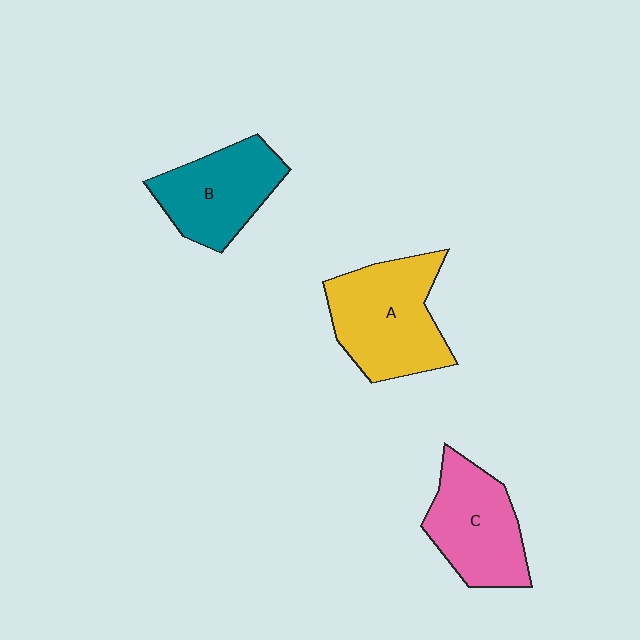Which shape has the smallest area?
Shape B (teal).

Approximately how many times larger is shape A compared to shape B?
Approximately 1.2 times.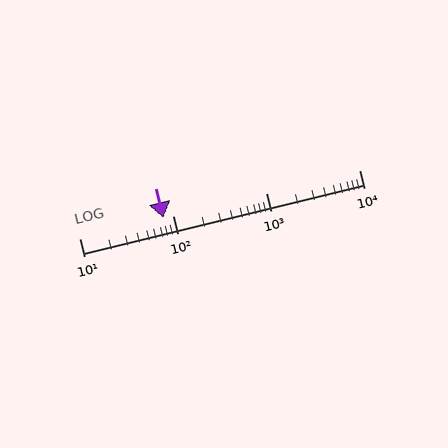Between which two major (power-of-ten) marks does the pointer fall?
The pointer is between 10 and 100.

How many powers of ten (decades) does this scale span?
The scale spans 3 decades, from 10 to 10000.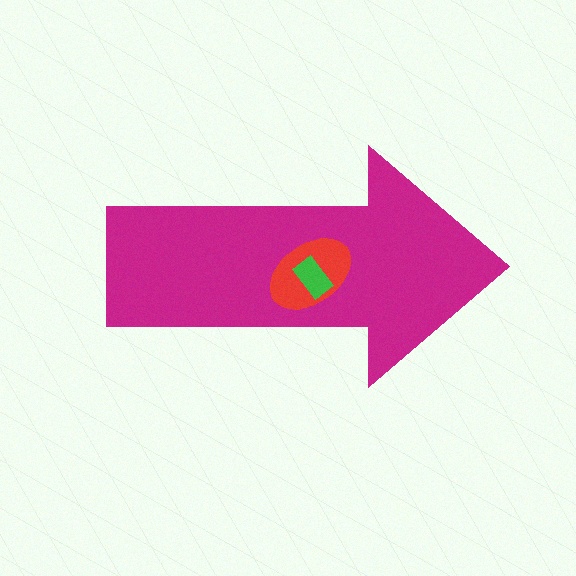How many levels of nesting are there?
3.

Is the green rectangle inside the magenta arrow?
Yes.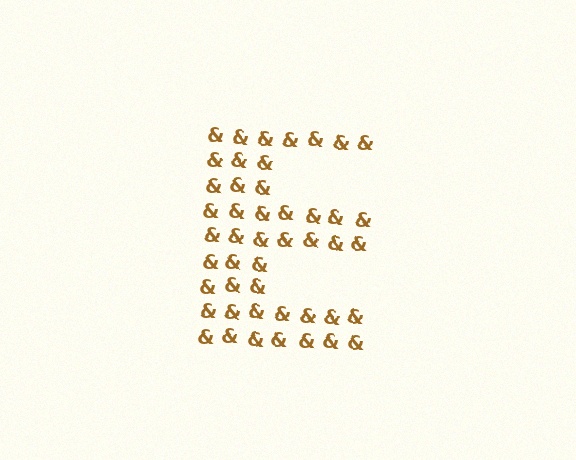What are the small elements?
The small elements are ampersands.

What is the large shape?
The large shape is the letter E.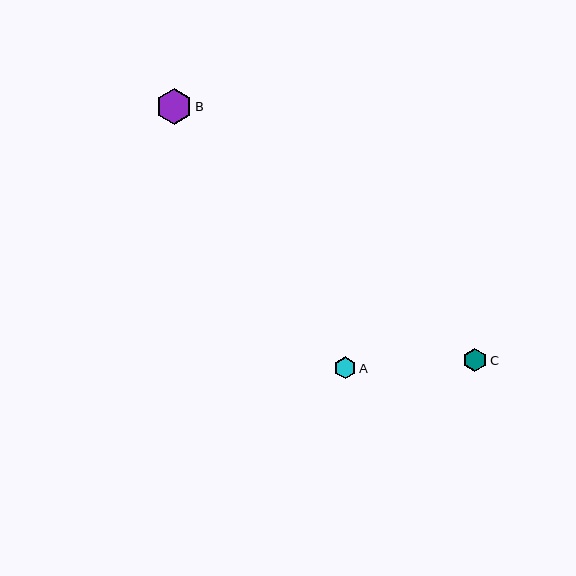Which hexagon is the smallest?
Hexagon A is the smallest with a size of approximately 22 pixels.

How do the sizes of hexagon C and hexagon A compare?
Hexagon C and hexagon A are approximately the same size.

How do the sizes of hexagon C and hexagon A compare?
Hexagon C and hexagon A are approximately the same size.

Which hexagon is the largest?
Hexagon B is the largest with a size of approximately 35 pixels.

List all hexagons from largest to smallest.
From largest to smallest: B, C, A.